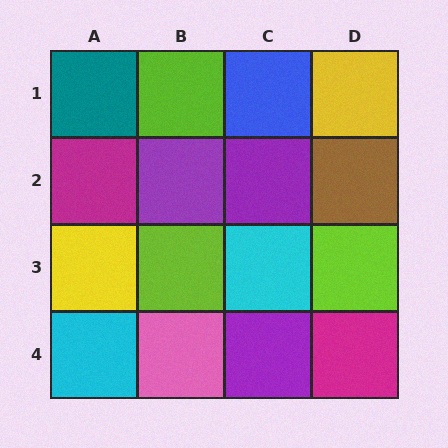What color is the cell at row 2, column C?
Purple.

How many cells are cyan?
2 cells are cyan.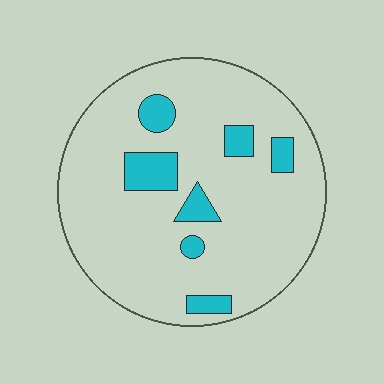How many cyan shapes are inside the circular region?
7.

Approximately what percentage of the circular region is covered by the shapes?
Approximately 15%.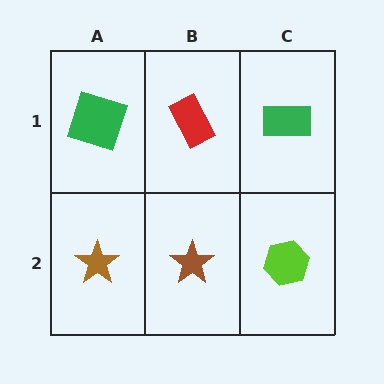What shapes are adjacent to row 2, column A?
A green square (row 1, column A), a brown star (row 2, column B).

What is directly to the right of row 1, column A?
A red rectangle.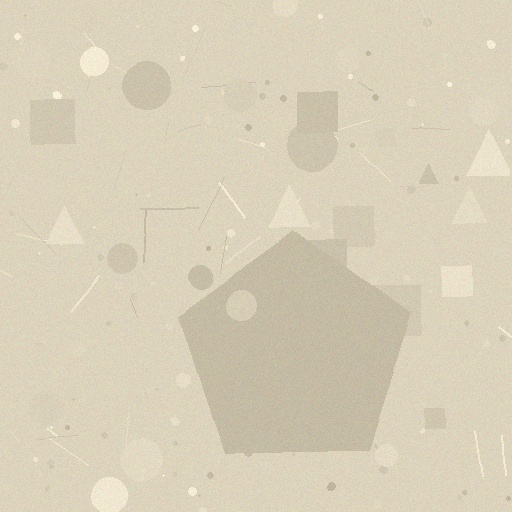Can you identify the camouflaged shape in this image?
The camouflaged shape is a pentagon.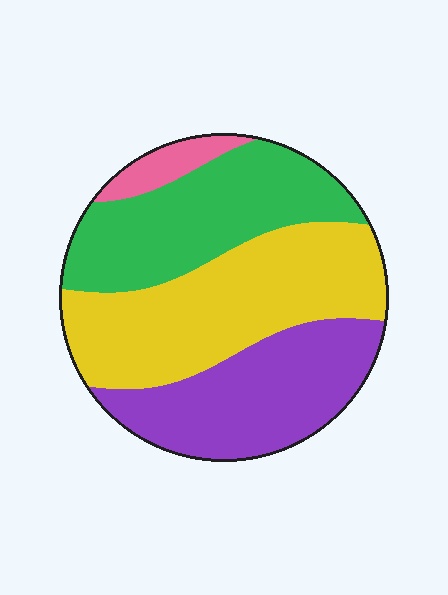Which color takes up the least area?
Pink, at roughly 5%.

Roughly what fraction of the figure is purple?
Purple covers around 30% of the figure.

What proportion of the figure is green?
Green takes up between a quarter and a half of the figure.